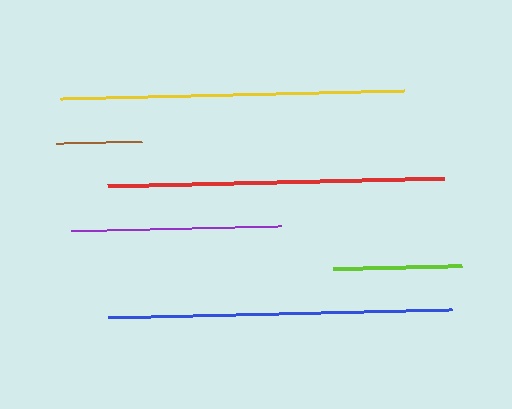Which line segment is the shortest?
The brown line is the shortest at approximately 86 pixels.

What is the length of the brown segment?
The brown segment is approximately 86 pixels long.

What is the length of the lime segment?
The lime segment is approximately 129 pixels long.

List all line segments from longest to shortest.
From longest to shortest: yellow, blue, red, purple, lime, brown.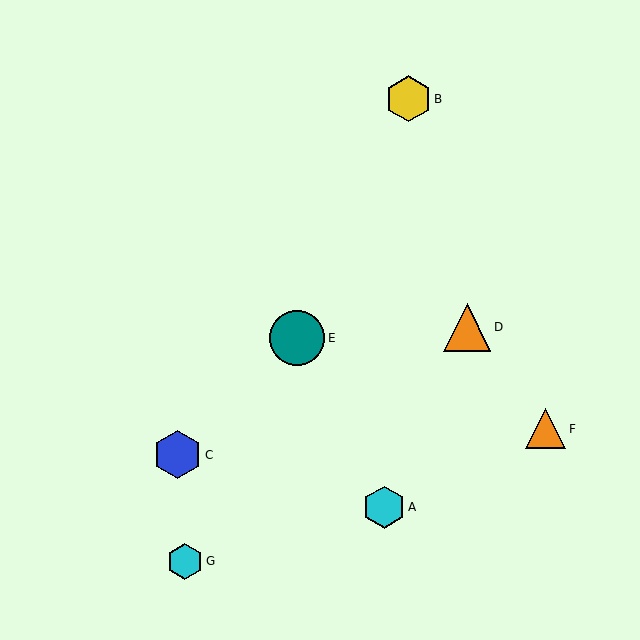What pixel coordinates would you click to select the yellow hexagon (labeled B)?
Click at (408, 99) to select the yellow hexagon B.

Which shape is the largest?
The teal circle (labeled E) is the largest.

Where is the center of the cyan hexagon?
The center of the cyan hexagon is at (185, 561).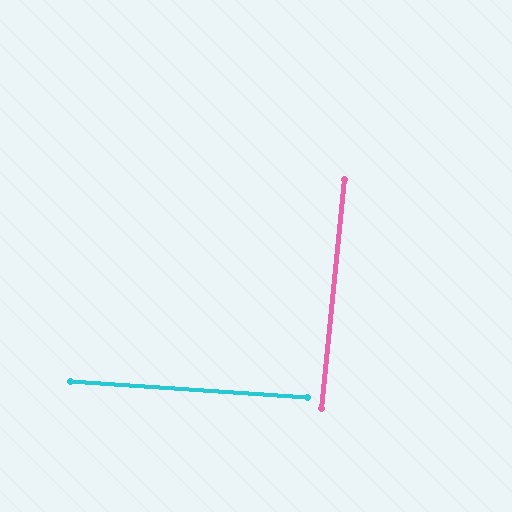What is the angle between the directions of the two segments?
Approximately 88 degrees.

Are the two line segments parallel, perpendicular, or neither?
Perpendicular — they meet at approximately 88°.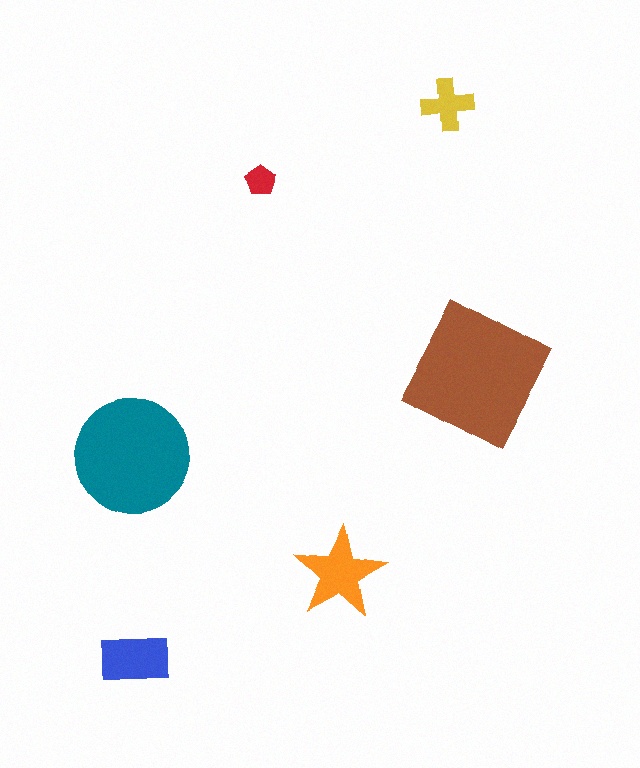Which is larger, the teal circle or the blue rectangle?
The teal circle.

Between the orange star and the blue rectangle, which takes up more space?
The orange star.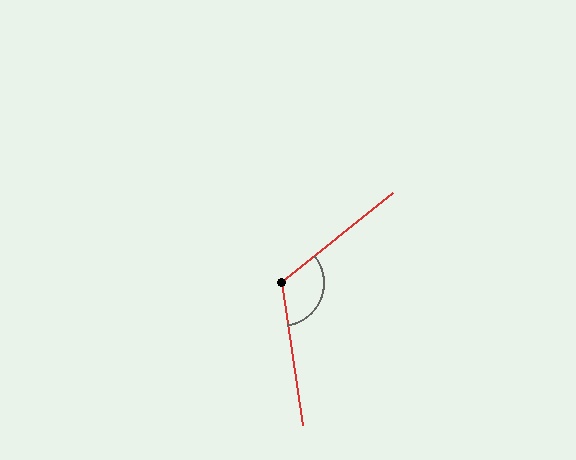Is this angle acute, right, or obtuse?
It is obtuse.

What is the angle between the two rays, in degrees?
Approximately 120 degrees.